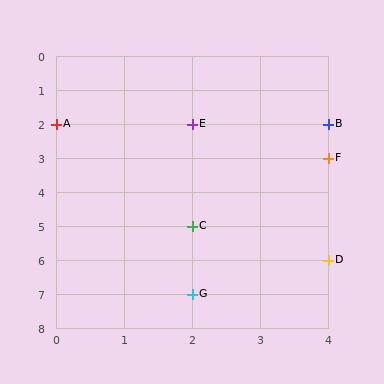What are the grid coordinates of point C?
Point C is at grid coordinates (2, 5).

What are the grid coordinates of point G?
Point G is at grid coordinates (2, 7).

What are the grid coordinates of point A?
Point A is at grid coordinates (0, 2).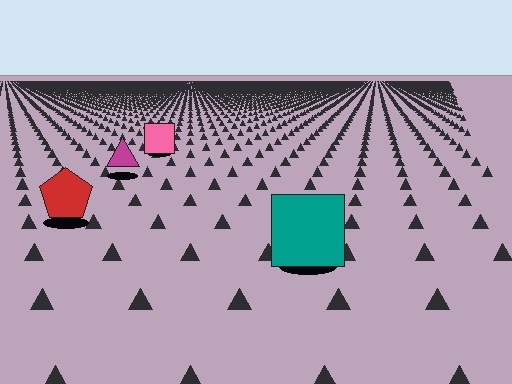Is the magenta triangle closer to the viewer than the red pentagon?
No. The red pentagon is closer — you can tell from the texture gradient: the ground texture is coarser near it.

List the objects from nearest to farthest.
From nearest to farthest: the teal square, the red pentagon, the magenta triangle, the pink square.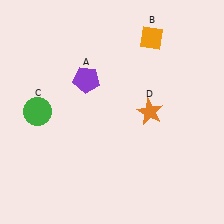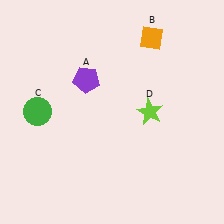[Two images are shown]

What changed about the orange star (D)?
In Image 1, D is orange. In Image 2, it changed to lime.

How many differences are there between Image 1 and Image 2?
There is 1 difference between the two images.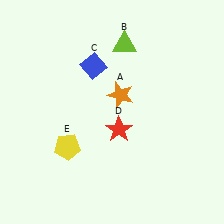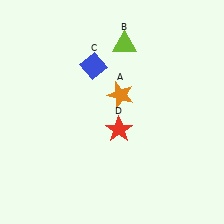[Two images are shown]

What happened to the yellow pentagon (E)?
The yellow pentagon (E) was removed in Image 2. It was in the bottom-left area of Image 1.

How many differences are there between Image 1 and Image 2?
There is 1 difference between the two images.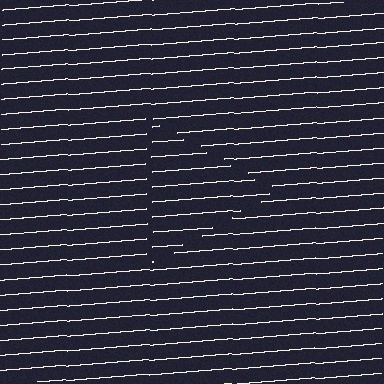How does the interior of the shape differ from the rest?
The interior of the shape contains the same grating, shifted by half a period — the contour is defined by the phase discontinuity where line-ends from the inner and outer gratings abut.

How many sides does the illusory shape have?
3 sides — the line-ends trace a triangle.